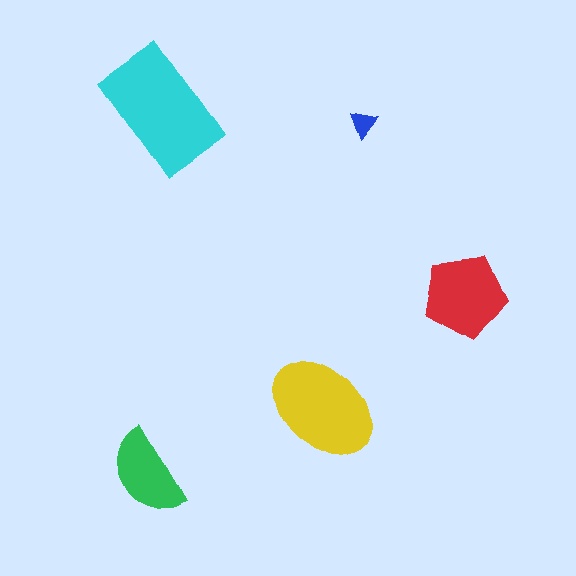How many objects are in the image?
There are 5 objects in the image.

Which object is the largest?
The cyan rectangle.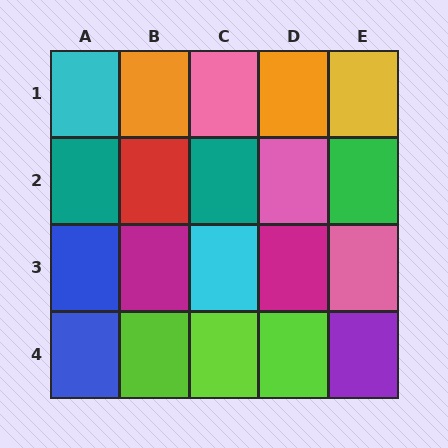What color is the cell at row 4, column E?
Purple.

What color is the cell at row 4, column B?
Lime.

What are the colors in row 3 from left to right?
Blue, magenta, cyan, magenta, pink.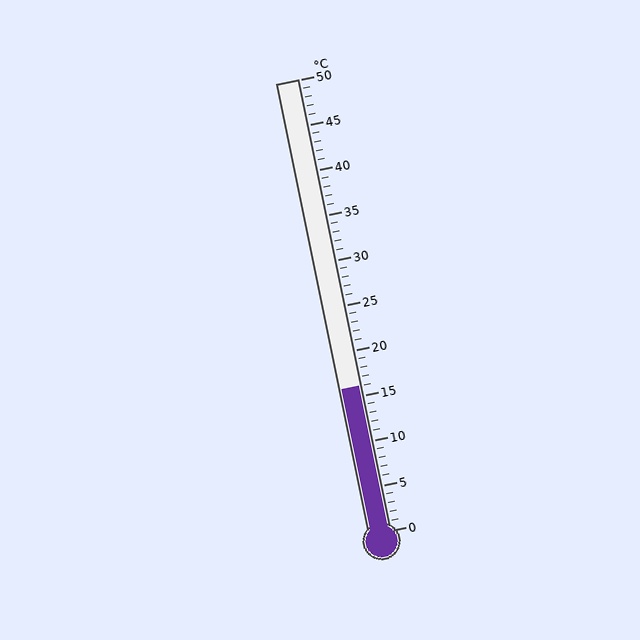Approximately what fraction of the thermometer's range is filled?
The thermometer is filled to approximately 30% of its range.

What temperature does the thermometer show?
The thermometer shows approximately 16°C.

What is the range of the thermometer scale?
The thermometer scale ranges from 0°C to 50°C.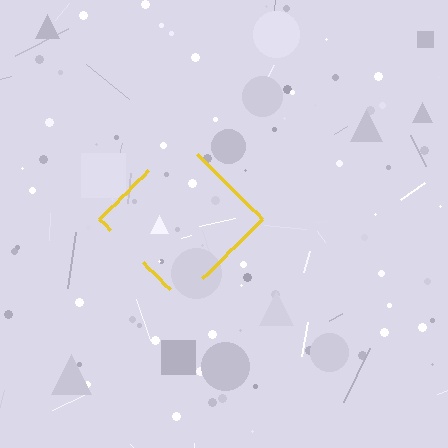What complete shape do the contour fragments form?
The contour fragments form a diamond.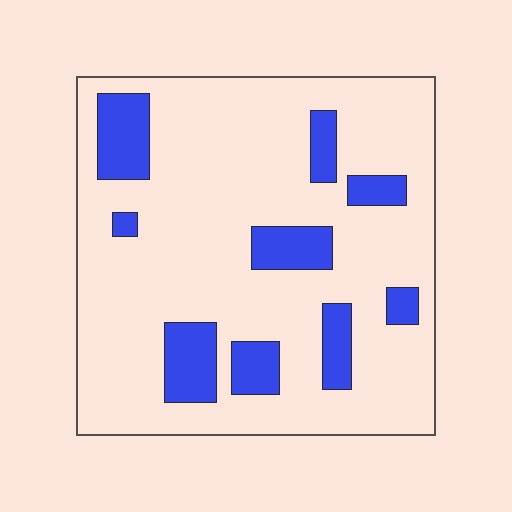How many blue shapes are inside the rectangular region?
9.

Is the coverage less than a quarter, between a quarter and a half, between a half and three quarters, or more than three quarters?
Less than a quarter.